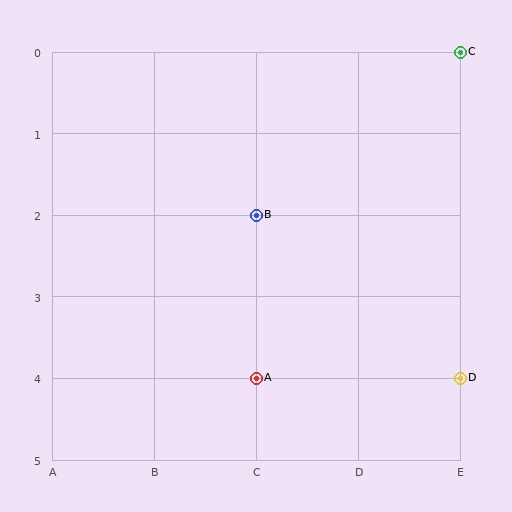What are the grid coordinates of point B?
Point B is at grid coordinates (C, 2).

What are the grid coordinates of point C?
Point C is at grid coordinates (E, 0).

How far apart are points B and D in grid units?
Points B and D are 2 columns and 2 rows apart (about 2.8 grid units diagonally).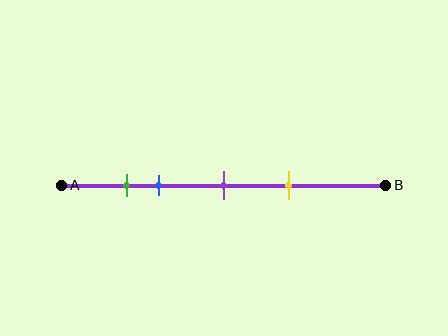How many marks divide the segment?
There are 4 marks dividing the segment.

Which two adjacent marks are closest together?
The green and blue marks are the closest adjacent pair.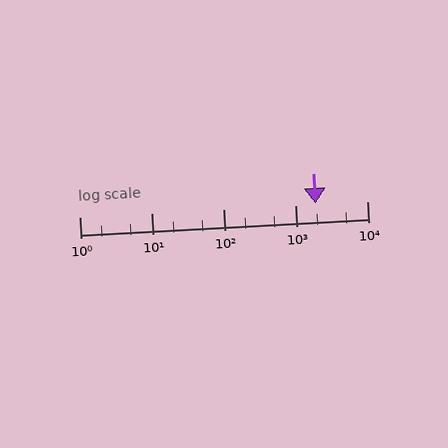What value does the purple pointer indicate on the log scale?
The pointer indicates approximately 1900.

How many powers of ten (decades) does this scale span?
The scale spans 4 decades, from 1 to 10000.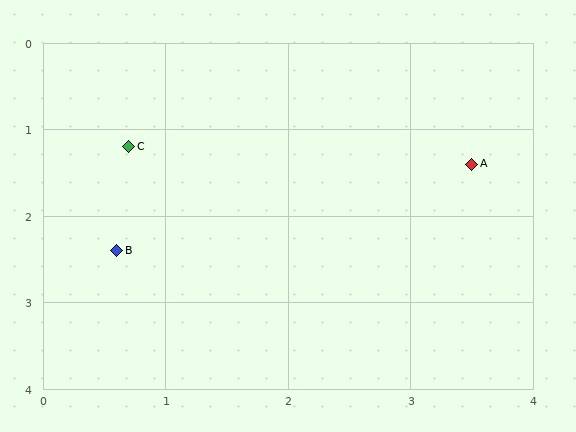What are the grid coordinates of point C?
Point C is at approximately (0.7, 1.2).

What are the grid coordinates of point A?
Point A is at approximately (3.5, 1.4).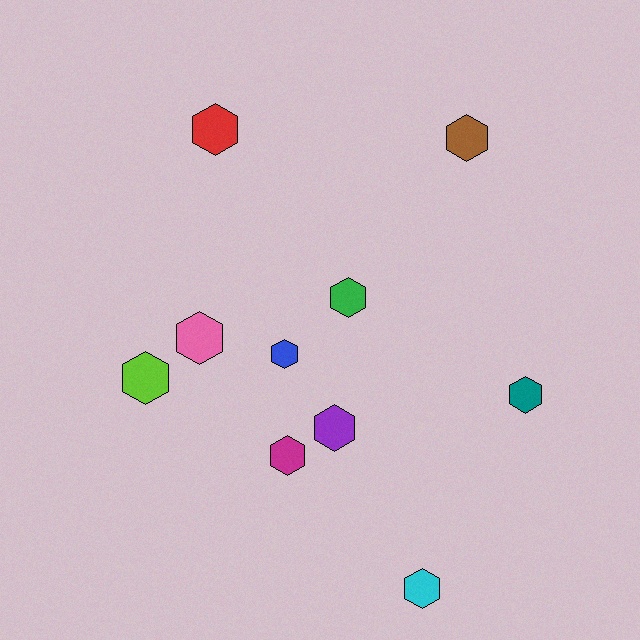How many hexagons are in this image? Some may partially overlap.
There are 10 hexagons.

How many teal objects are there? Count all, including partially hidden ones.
There is 1 teal object.